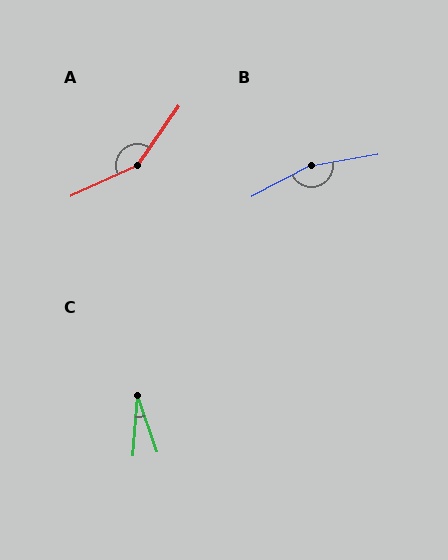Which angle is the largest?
B, at approximately 161 degrees.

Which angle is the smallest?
C, at approximately 23 degrees.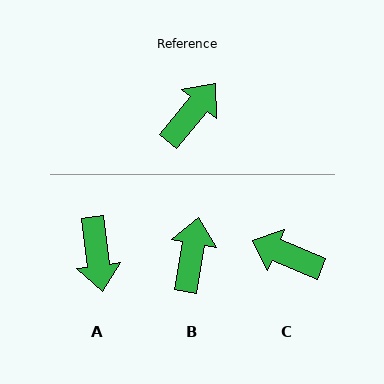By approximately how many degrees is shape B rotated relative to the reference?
Approximately 30 degrees counter-clockwise.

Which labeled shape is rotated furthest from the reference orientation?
A, about 133 degrees away.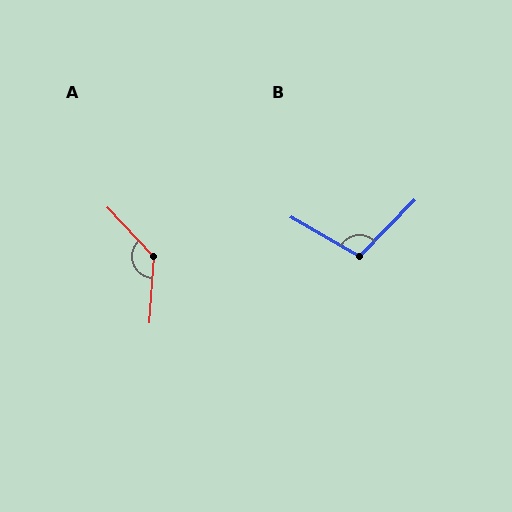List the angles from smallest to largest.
B (105°), A (132°).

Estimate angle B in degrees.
Approximately 105 degrees.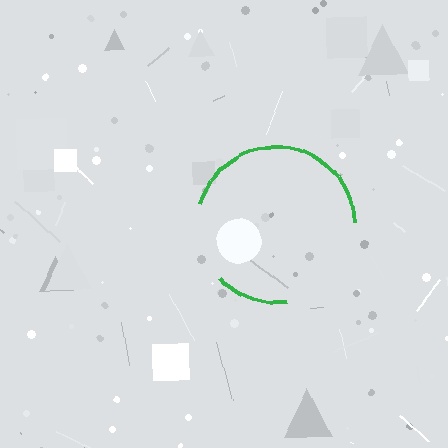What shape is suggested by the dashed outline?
The dashed outline suggests a circle.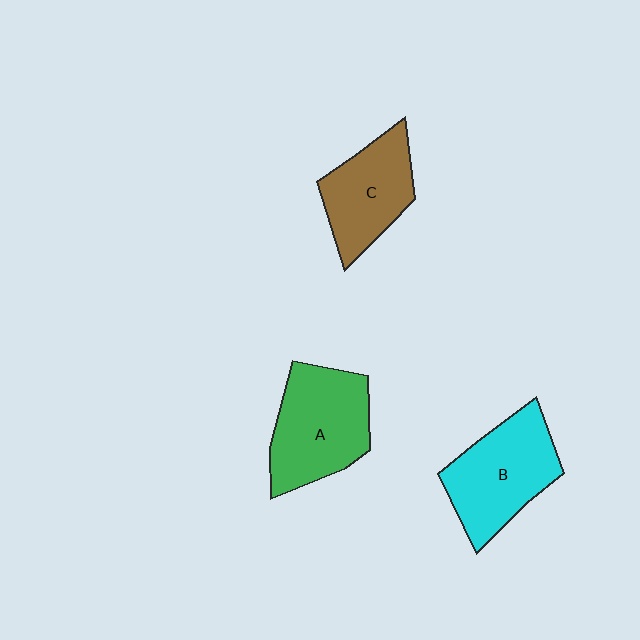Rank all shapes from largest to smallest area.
From largest to smallest: A (green), B (cyan), C (brown).